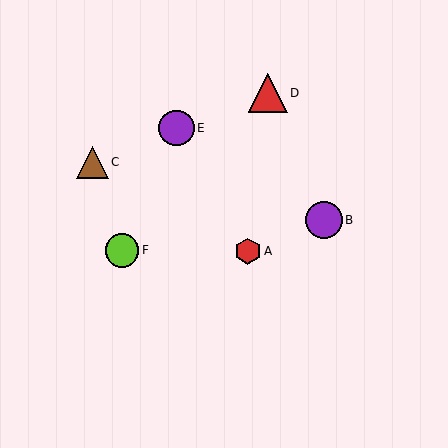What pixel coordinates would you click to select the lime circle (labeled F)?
Click at (122, 250) to select the lime circle F.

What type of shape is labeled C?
Shape C is a brown triangle.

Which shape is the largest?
The red triangle (labeled D) is the largest.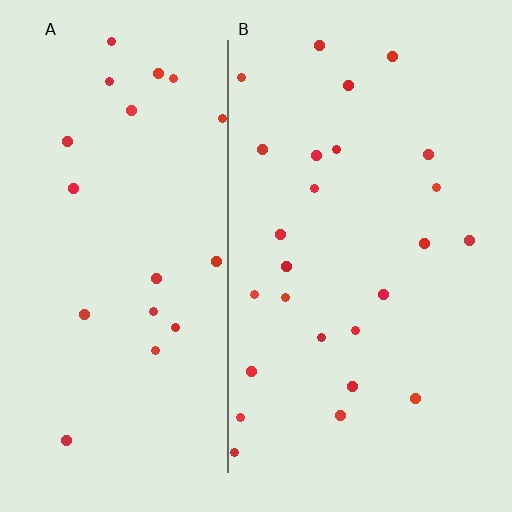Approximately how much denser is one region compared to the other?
Approximately 1.3× — region B over region A.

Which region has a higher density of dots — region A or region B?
B (the right).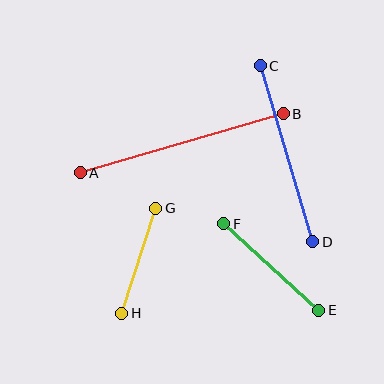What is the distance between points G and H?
The distance is approximately 110 pixels.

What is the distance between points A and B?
The distance is approximately 211 pixels.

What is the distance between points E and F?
The distance is approximately 128 pixels.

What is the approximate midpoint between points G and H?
The midpoint is at approximately (139, 261) pixels.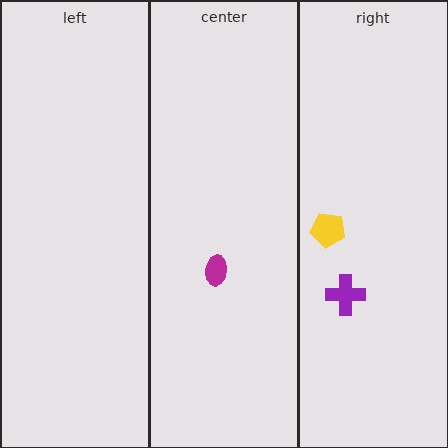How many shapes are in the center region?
1.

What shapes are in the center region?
The magenta ellipse.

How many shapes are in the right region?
2.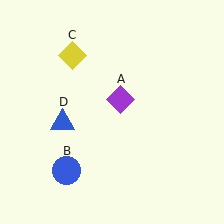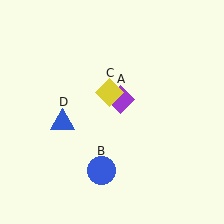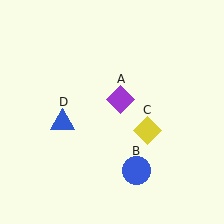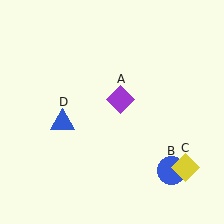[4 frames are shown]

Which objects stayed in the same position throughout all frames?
Purple diamond (object A) and blue triangle (object D) remained stationary.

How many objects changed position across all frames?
2 objects changed position: blue circle (object B), yellow diamond (object C).